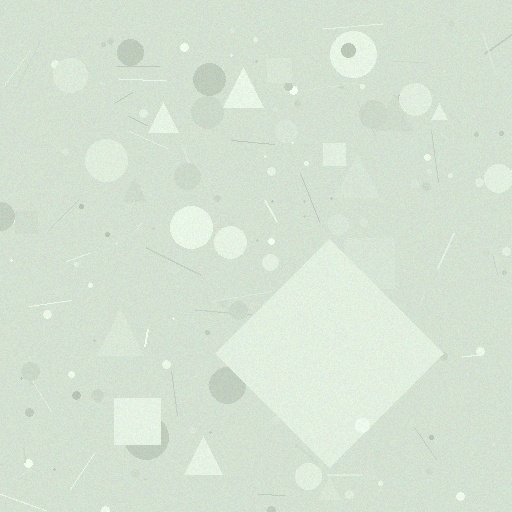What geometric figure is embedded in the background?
A diamond is embedded in the background.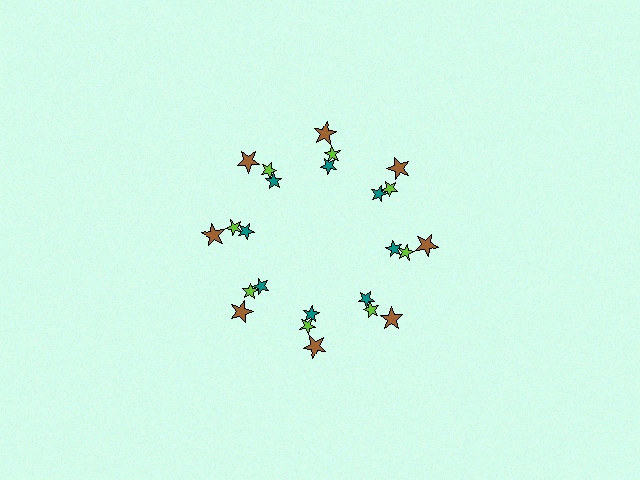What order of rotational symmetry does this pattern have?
This pattern has 8-fold rotational symmetry.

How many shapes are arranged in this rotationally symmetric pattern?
There are 24 shapes, arranged in 8 groups of 3.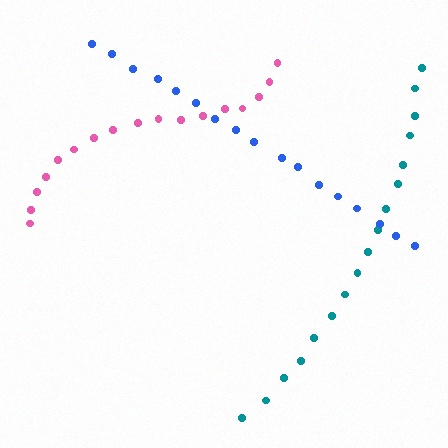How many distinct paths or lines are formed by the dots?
There are 3 distinct paths.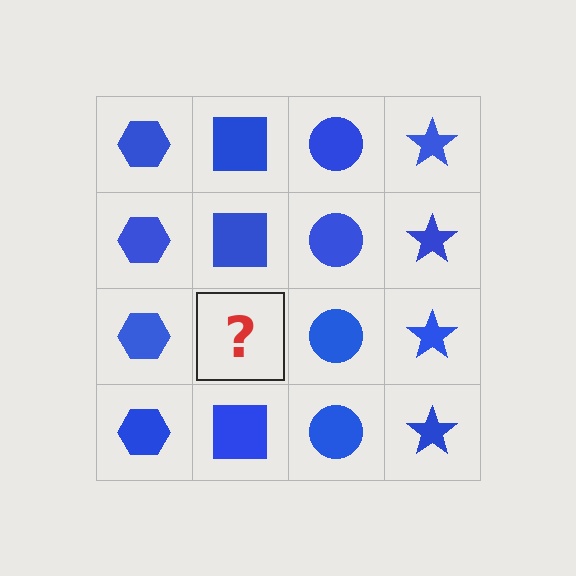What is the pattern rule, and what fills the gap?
The rule is that each column has a consistent shape. The gap should be filled with a blue square.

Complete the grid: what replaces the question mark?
The question mark should be replaced with a blue square.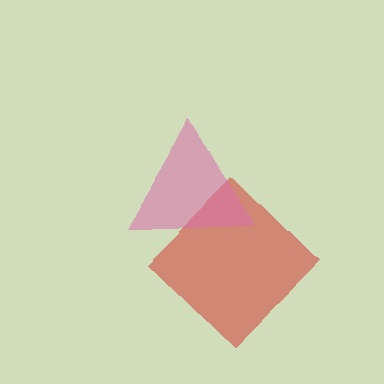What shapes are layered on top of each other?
The layered shapes are: a red diamond, a pink triangle.